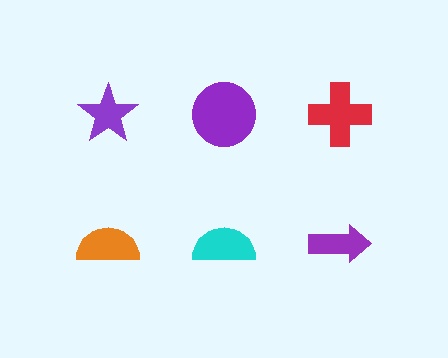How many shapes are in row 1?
3 shapes.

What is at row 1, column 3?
A red cross.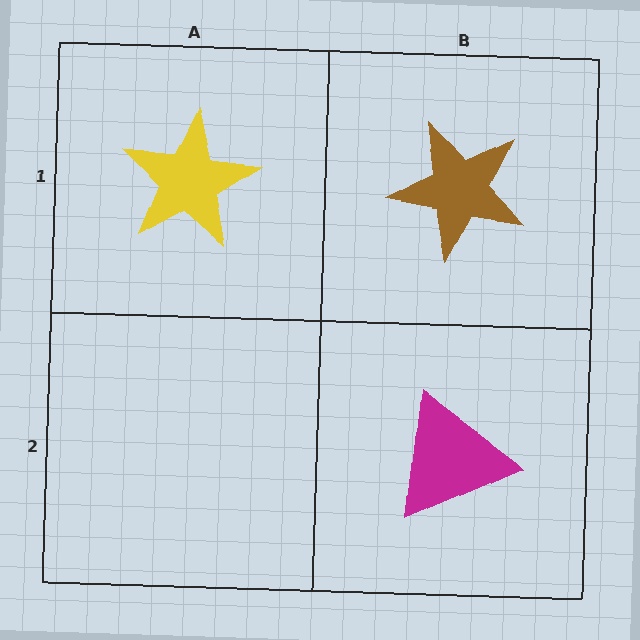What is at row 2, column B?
A magenta triangle.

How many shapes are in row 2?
1 shape.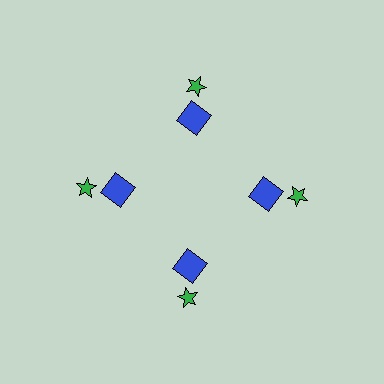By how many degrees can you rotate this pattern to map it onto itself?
The pattern maps onto itself every 90 degrees of rotation.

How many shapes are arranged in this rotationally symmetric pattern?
There are 8 shapes, arranged in 4 groups of 2.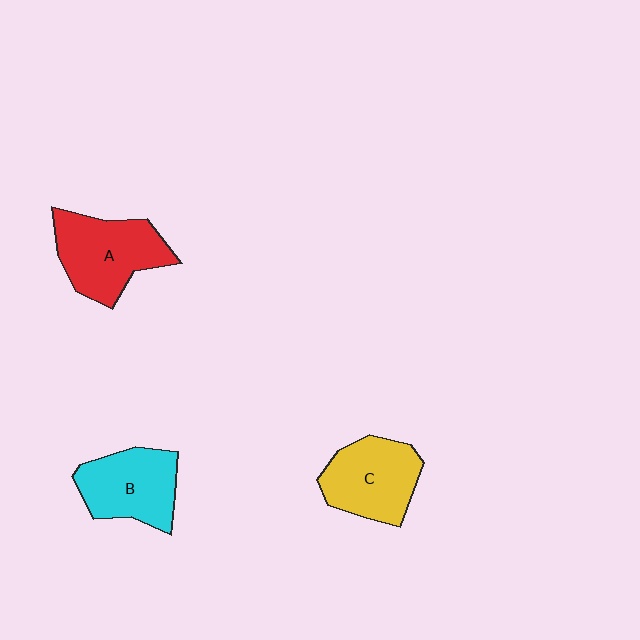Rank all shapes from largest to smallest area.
From largest to smallest: A (red), C (yellow), B (cyan).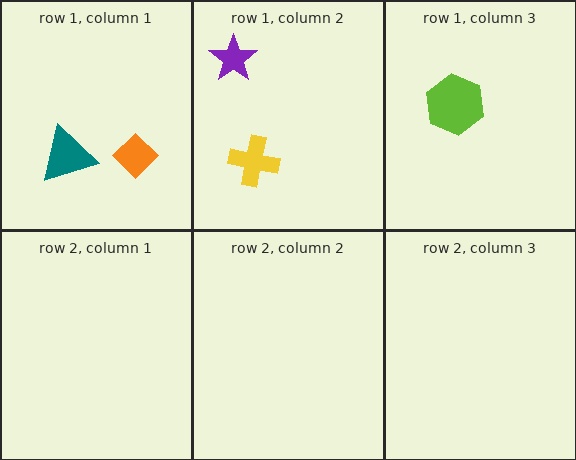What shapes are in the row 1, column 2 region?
The yellow cross, the purple star.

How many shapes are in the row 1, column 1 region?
2.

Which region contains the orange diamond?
The row 1, column 1 region.